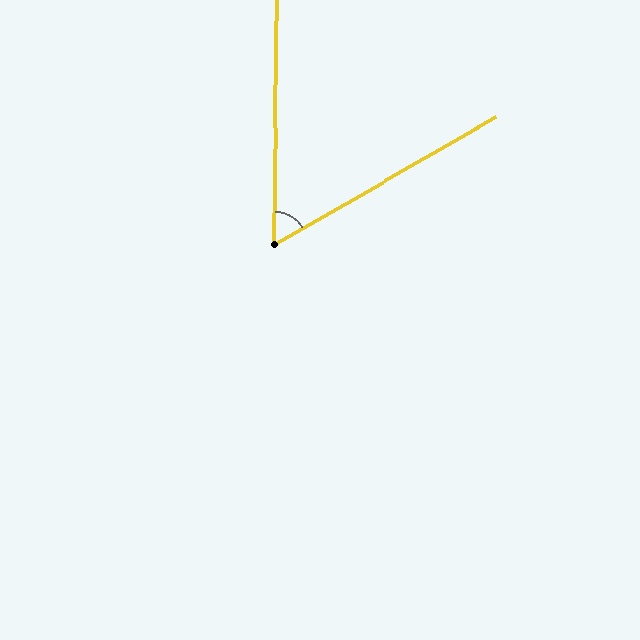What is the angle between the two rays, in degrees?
Approximately 60 degrees.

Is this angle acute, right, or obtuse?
It is acute.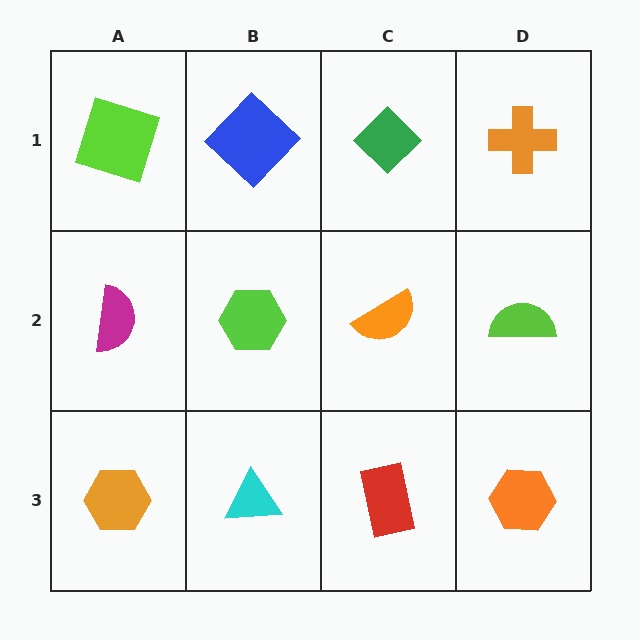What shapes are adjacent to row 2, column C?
A green diamond (row 1, column C), a red rectangle (row 3, column C), a lime hexagon (row 2, column B), a lime semicircle (row 2, column D).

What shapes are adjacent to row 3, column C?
An orange semicircle (row 2, column C), a cyan triangle (row 3, column B), an orange hexagon (row 3, column D).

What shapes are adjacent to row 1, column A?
A magenta semicircle (row 2, column A), a blue diamond (row 1, column B).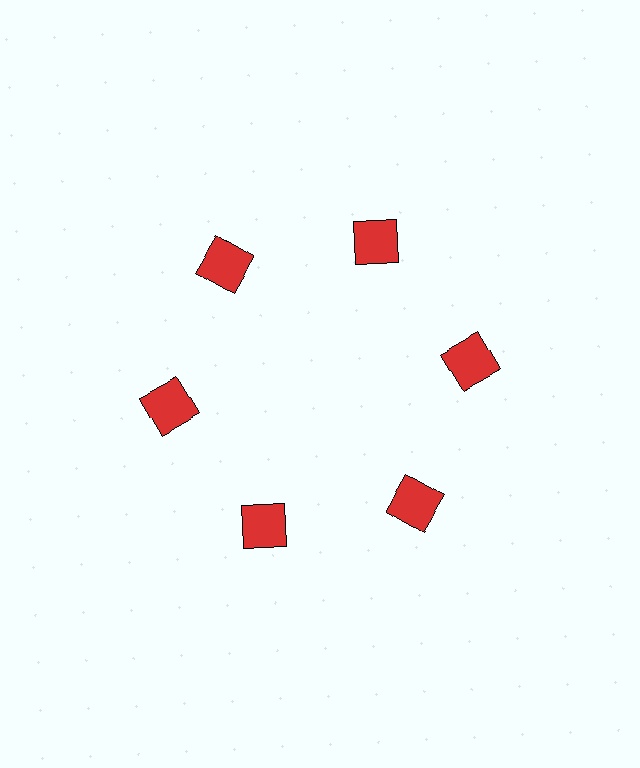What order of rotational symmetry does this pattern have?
This pattern has 6-fold rotational symmetry.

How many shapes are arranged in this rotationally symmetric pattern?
There are 6 shapes, arranged in 6 groups of 1.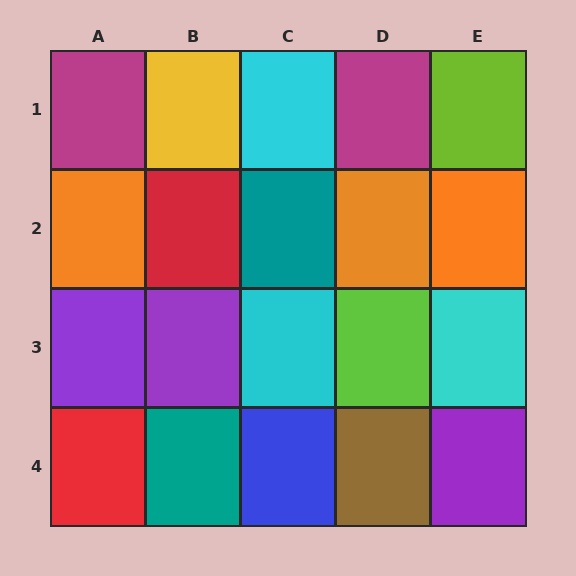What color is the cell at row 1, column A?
Magenta.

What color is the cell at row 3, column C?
Cyan.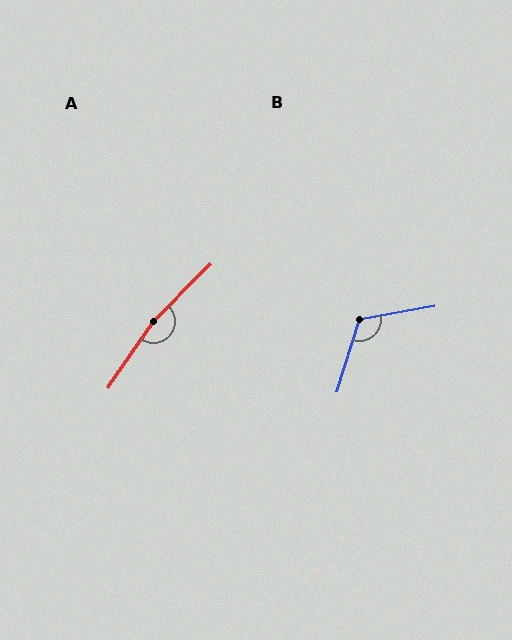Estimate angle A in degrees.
Approximately 169 degrees.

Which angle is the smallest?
B, at approximately 118 degrees.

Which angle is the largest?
A, at approximately 169 degrees.